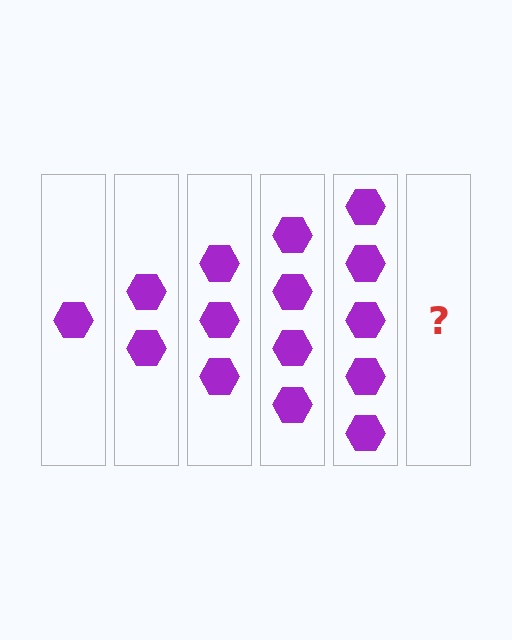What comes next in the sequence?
The next element should be 6 hexagons.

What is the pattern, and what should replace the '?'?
The pattern is that each step adds one more hexagon. The '?' should be 6 hexagons.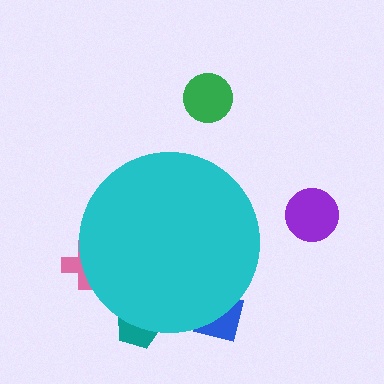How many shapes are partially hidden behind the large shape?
3 shapes are partially hidden.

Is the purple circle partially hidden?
No, the purple circle is fully visible.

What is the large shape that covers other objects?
A cyan circle.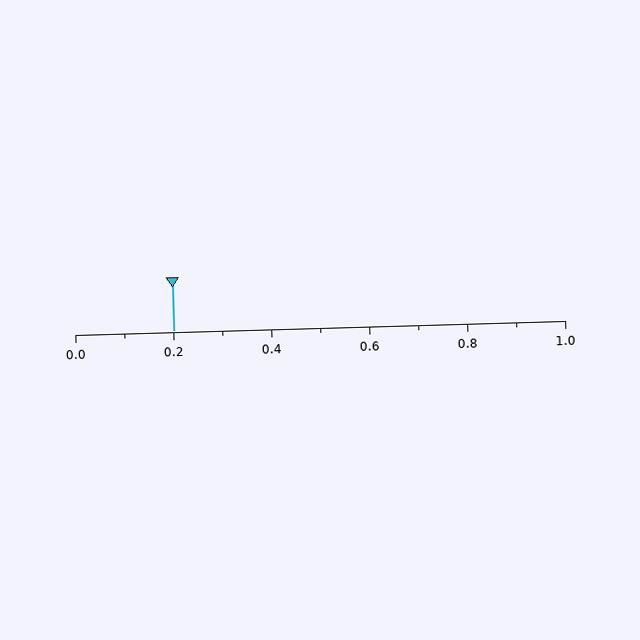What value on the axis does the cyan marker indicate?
The marker indicates approximately 0.2.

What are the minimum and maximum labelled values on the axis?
The axis runs from 0.0 to 1.0.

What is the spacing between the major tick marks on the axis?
The major ticks are spaced 0.2 apart.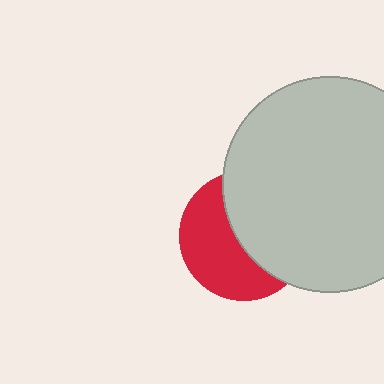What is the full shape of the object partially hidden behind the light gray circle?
The partially hidden object is a red circle.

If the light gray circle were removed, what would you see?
You would see the complete red circle.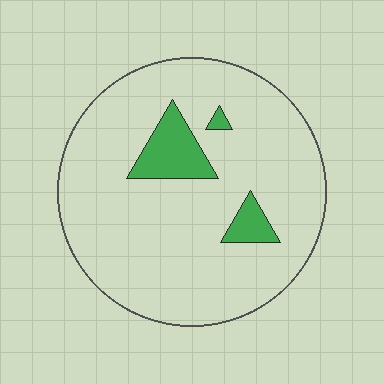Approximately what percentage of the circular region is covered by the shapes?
Approximately 10%.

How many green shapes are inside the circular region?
3.